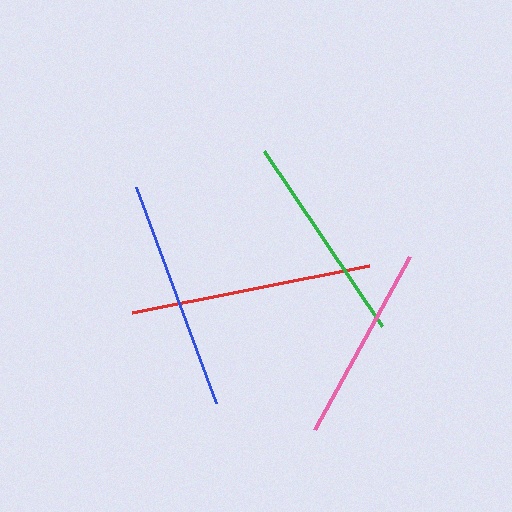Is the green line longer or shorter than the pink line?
The green line is longer than the pink line.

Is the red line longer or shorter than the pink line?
The red line is longer than the pink line.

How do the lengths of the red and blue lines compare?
The red and blue lines are approximately the same length.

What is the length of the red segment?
The red segment is approximately 241 pixels long.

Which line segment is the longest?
The red line is the longest at approximately 241 pixels.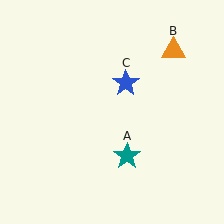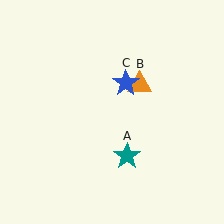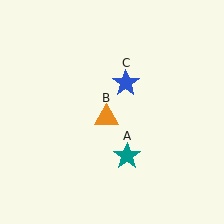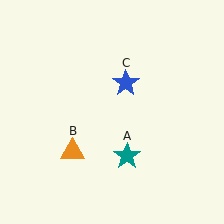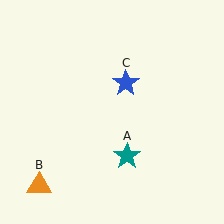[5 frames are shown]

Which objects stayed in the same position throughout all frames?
Teal star (object A) and blue star (object C) remained stationary.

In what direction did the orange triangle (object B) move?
The orange triangle (object B) moved down and to the left.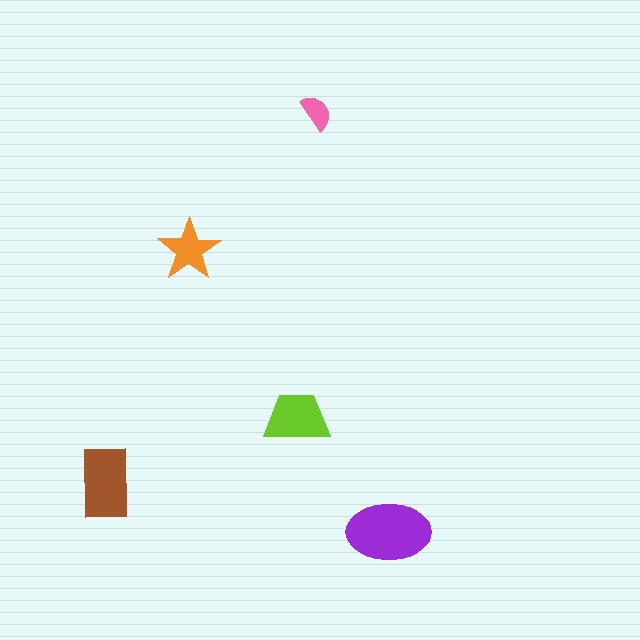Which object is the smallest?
The pink semicircle.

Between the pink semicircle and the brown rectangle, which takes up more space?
The brown rectangle.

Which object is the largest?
The purple ellipse.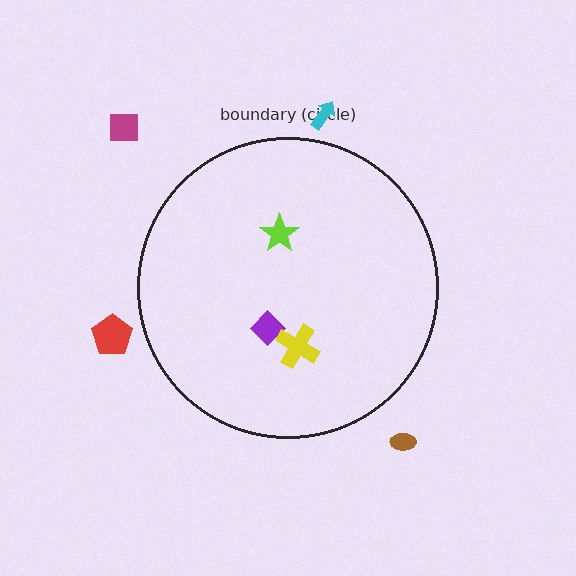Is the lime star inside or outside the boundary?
Inside.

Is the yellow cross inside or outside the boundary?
Inside.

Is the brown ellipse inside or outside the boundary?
Outside.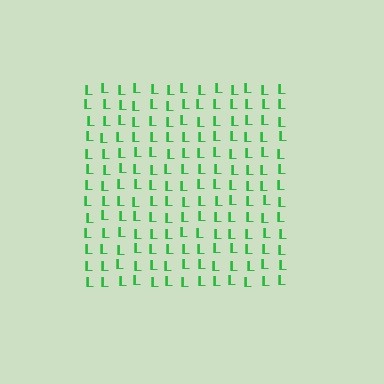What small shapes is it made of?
It is made of small letter L's.